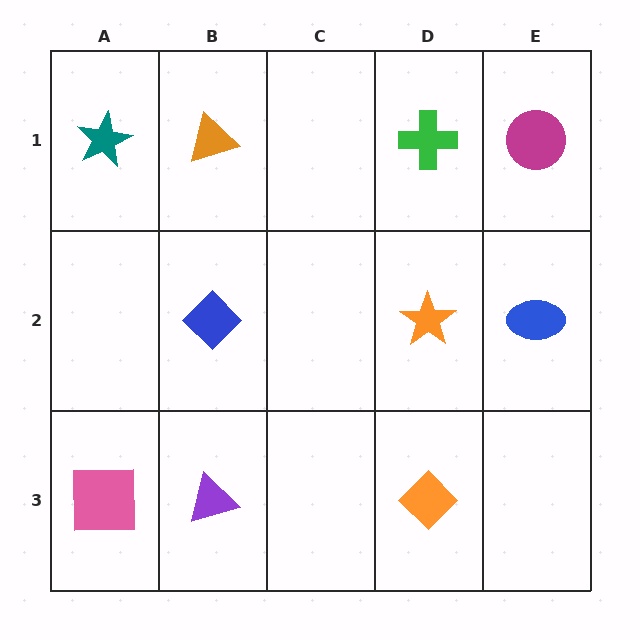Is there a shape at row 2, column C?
No, that cell is empty.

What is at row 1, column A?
A teal star.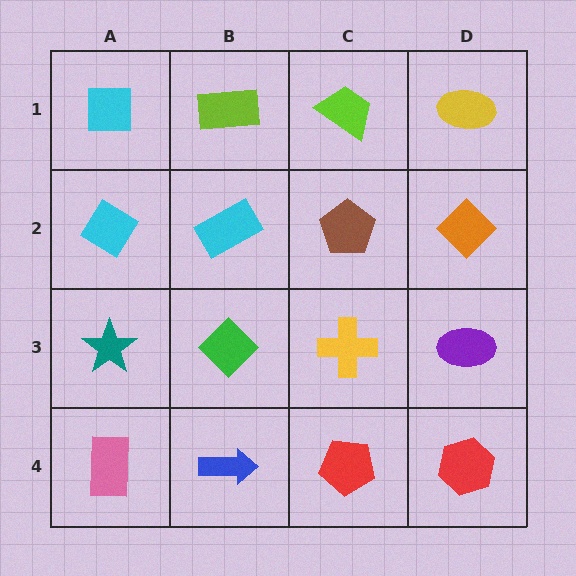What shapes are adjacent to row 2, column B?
A lime rectangle (row 1, column B), a green diamond (row 3, column B), a cyan diamond (row 2, column A), a brown pentagon (row 2, column C).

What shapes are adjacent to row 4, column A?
A teal star (row 3, column A), a blue arrow (row 4, column B).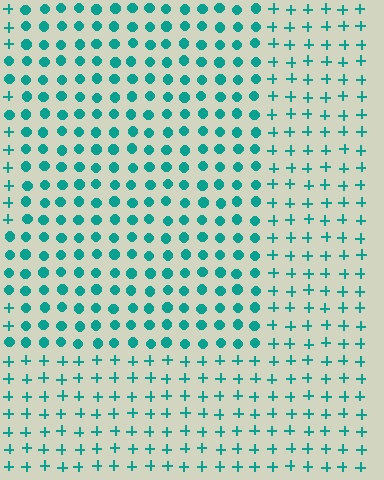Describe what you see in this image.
The image is filled with small teal elements arranged in a uniform grid. A rectangle-shaped region contains circles, while the surrounding area contains plus signs. The boundary is defined purely by the change in element shape.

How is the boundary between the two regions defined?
The boundary is defined by a change in element shape: circles inside vs. plus signs outside. All elements share the same color and spacing.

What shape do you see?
I see a rectangle.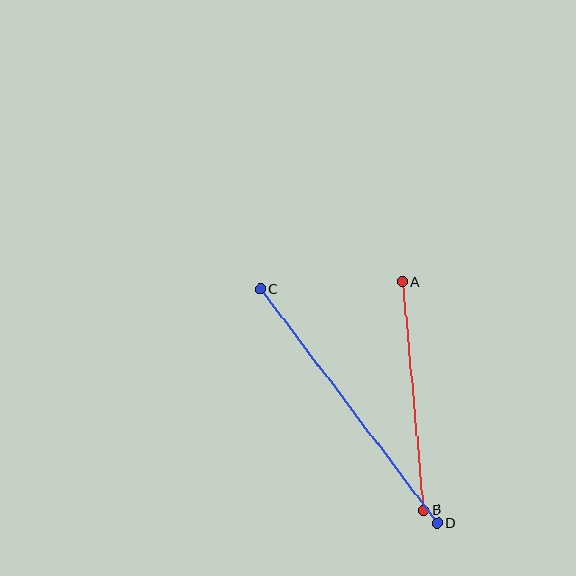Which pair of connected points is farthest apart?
Points C and D are farthest apart.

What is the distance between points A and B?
The distance is approximately 229 pixels.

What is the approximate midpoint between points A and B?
The midpoint is at approximately (413, 396) pixels.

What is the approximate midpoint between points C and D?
The midpoint is at approximately (349, 406) pixels.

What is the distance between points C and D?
The distance is approximately 293 pixels.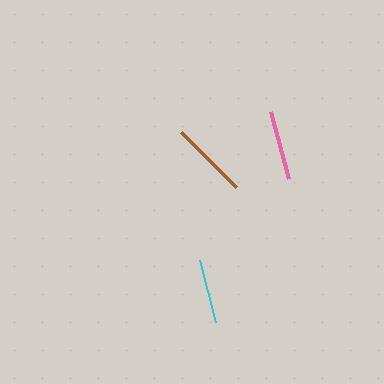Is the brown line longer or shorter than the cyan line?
The brown line is longer than the cyan line.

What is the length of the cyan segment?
The cyan segment is approximately 64 pixels long.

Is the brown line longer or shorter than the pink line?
The brown line is longer than the pink line.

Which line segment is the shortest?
The cyan line is the shortest at approximately 64 pixels.